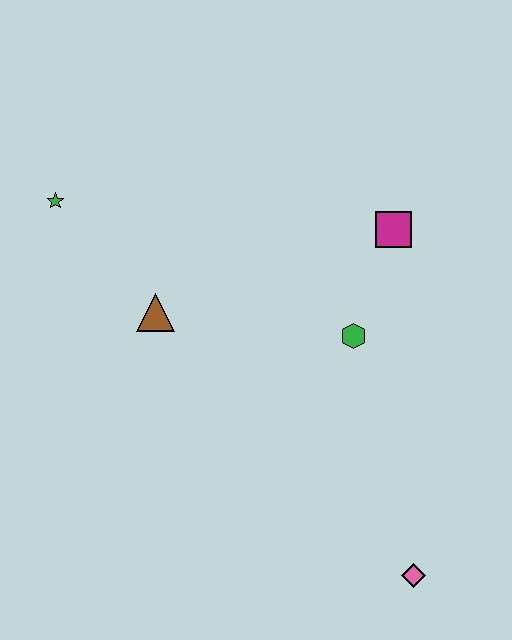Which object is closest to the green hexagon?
The magenta square is closest to the green hexagon.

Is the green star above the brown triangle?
Yes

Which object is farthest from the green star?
The pink diamond is farthest from the green star.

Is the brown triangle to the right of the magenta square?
No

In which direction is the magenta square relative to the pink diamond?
The magenta square is above the pink diamond.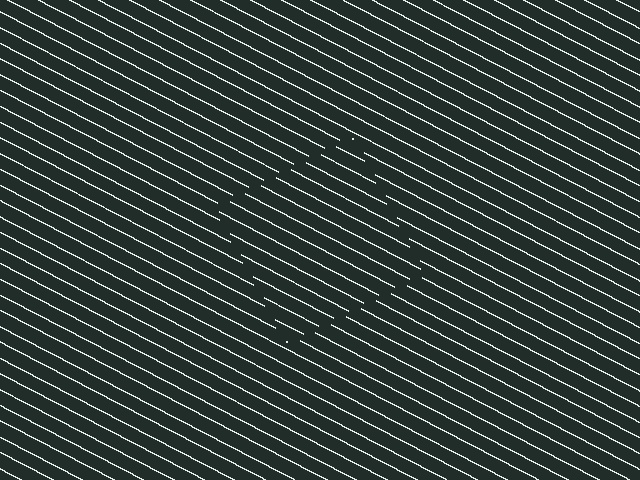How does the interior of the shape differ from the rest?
The interior of the shape contains the same grating, shifted by half a period — the contour is defined by the phase discontinuity where line-ends from the inner and outer gratings abut.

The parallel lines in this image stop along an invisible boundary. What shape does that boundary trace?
An illusory square. The interior of the shape contains the same grating, shifted by half a period — the contour is defined by the phase discontinuity where line-ends from the inner and outer gratings abut.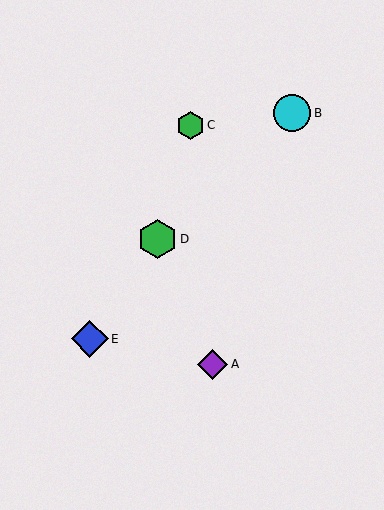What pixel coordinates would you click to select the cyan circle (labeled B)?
Click at (292, 113) to select the cyan circle B.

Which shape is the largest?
The green hexagon (labeled D) is the largest.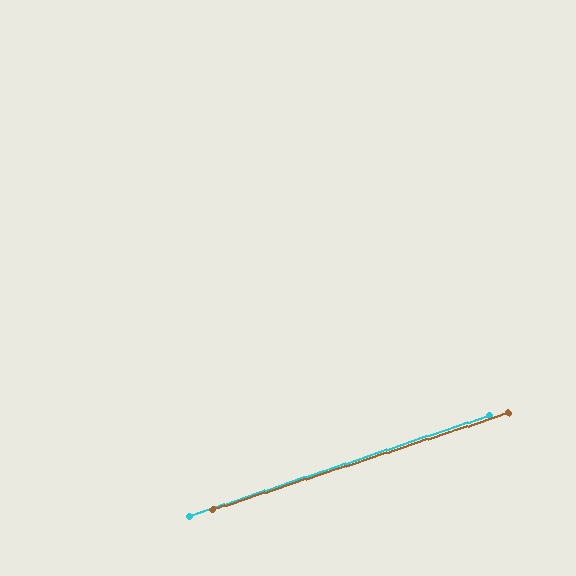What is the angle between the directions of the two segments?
Approximately 0 degrees.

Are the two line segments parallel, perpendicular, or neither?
Parallel — their directions differ by only 0.4°.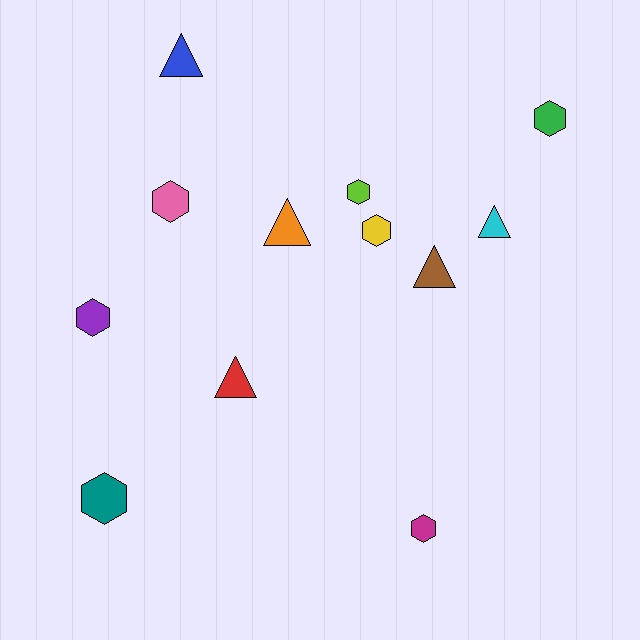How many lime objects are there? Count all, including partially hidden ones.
There is 1 lime object.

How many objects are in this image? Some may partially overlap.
There are 12 objects.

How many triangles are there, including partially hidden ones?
There are 5 triangles.